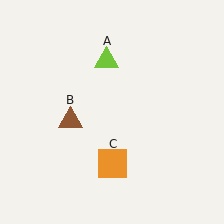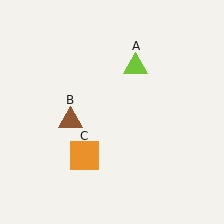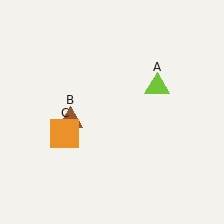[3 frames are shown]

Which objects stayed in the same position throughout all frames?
Brown triangle (object B) remained stationary.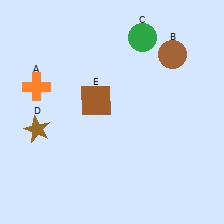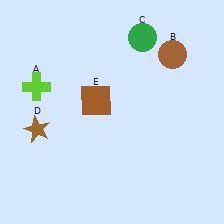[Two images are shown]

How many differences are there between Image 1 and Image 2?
There is 1 difference between the two images.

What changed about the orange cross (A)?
In Image 1, A is orange. In Image 2, it changed to lime.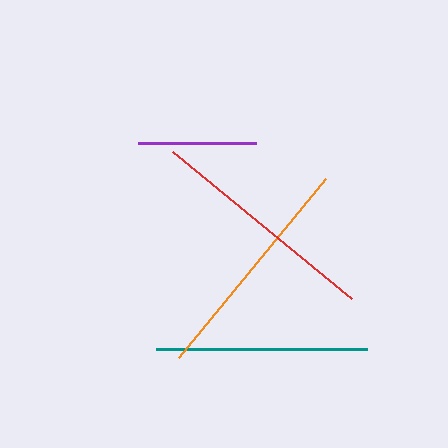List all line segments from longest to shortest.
From longest to shortest: red, orange, teal, purple.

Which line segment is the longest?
The red line is the longest at approximately 232 pixels.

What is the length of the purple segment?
The purple segment is approximately 118 pixels long.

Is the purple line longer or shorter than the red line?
The red line is longer than the purple line.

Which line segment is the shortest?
The purple line is the shortest at approximately 118 pixels.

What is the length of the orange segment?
The orange segment is approximately 231 pixels long.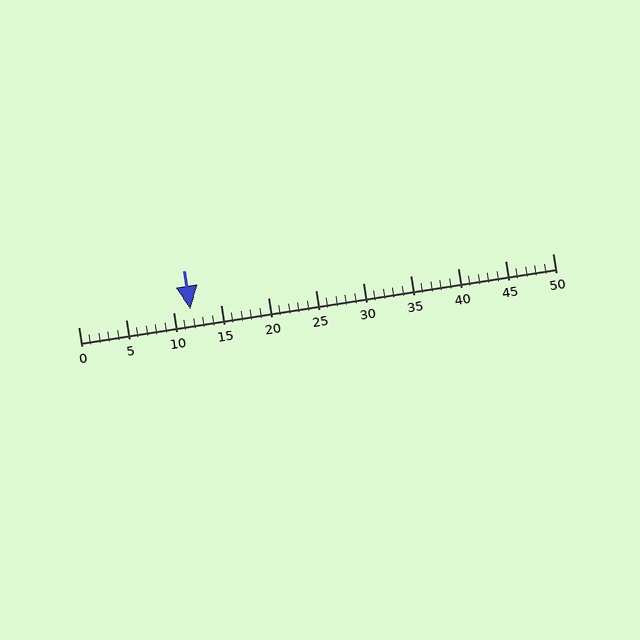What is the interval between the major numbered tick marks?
The major tick marks are spaced 5 units apart.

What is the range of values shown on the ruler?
The ruler shows values from 0 to 50.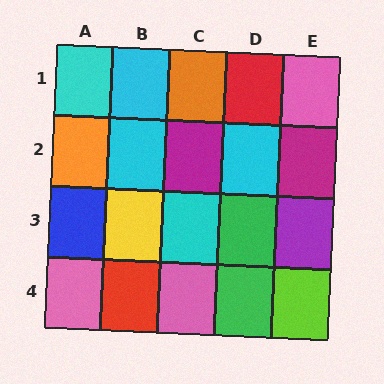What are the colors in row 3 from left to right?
Blue, yellow, cyan, green, purple.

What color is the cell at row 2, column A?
Orange.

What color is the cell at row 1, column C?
Orange.